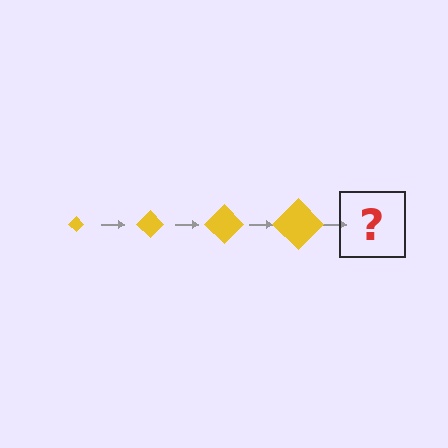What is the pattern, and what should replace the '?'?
The pattern is that the diamond gets progressively larger each step. The '?' should be a yellow diamond, larger than the previous one.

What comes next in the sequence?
The next element should be a yellow diamond, larger than the previous one.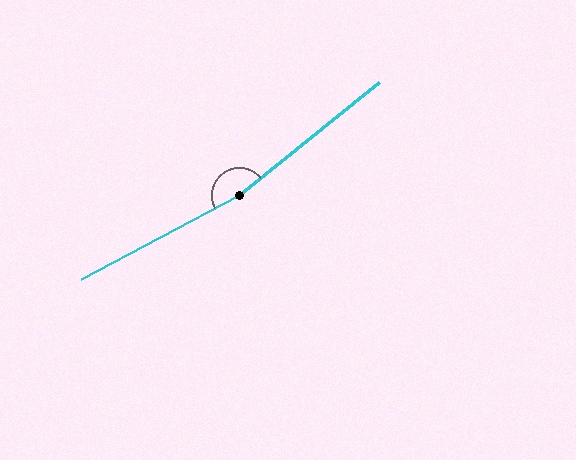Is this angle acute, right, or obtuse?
It is obtuse.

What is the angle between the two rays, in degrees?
Approximately 169 degrees.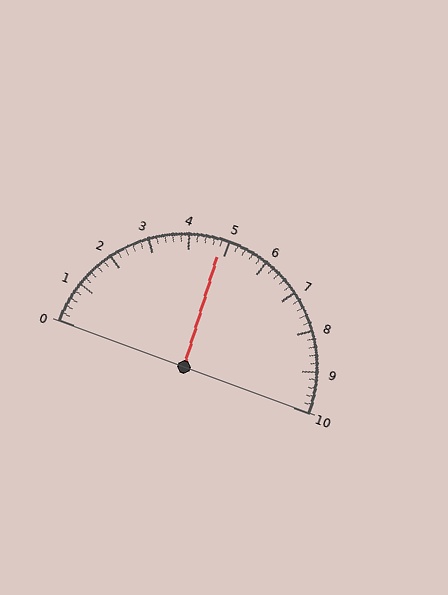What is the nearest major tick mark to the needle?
The nearest major tick mark is 5.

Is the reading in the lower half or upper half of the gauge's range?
The reading is in the lower half of the range (0 to 10).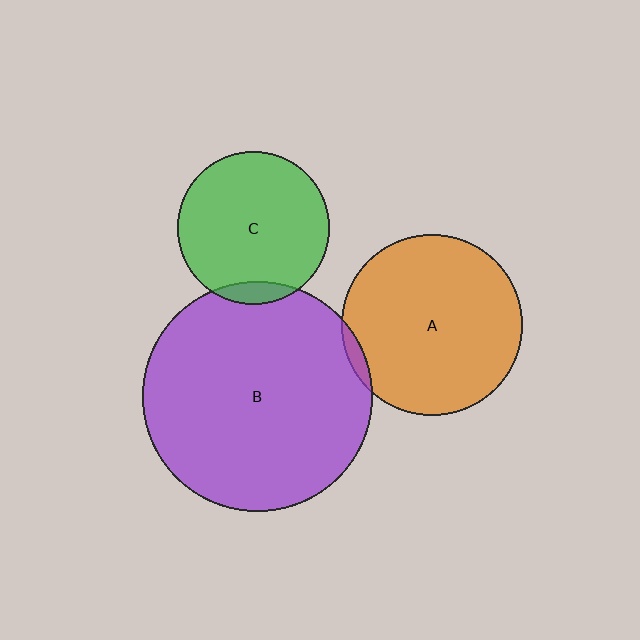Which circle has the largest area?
Circle B (purple).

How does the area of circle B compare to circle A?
Approximately 1.6 times.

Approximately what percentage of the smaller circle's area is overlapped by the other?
Approximately 10%.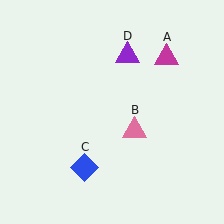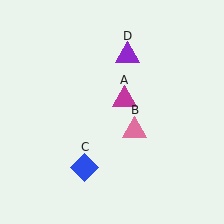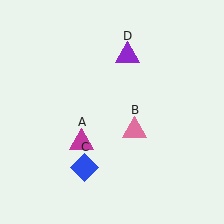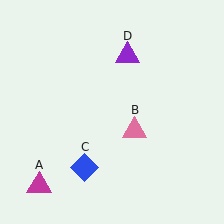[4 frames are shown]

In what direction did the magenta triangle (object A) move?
The magenta triangle (object A) moved down and to the left.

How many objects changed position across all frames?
1 object changed position: magenta triangle (object A).